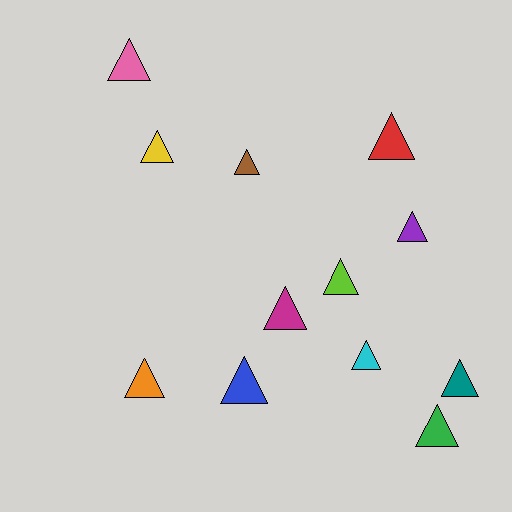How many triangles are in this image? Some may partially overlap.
There are 12 triangles.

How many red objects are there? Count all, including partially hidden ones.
There is 1 red object.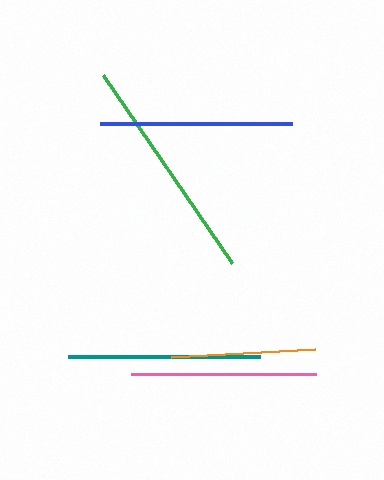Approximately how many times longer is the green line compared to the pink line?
The green line is approximately 1.2 times the length of the pink line.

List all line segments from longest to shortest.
From longest to shortest: green, blue, teal, pink, orange.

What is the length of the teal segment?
The teal segment is approximately 192 pixels long.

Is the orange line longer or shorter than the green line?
The green line is longer than the orange line.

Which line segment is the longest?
The green line is the longest at approximately 228 pixels.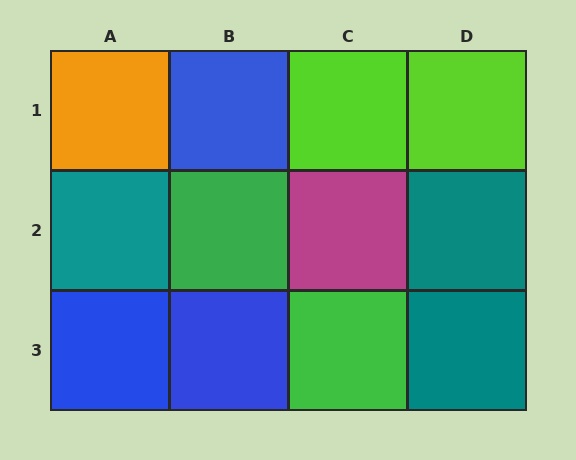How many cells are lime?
2 cells are lime.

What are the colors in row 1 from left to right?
Orange, blue, lime, lime.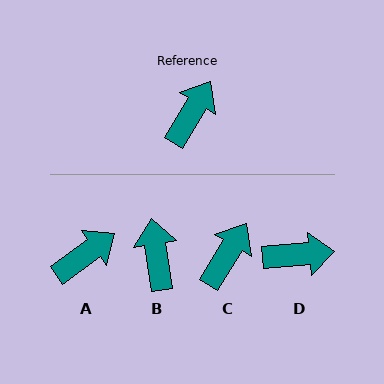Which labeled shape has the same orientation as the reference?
C.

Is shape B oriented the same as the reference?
No, it is off by about 40 degrees.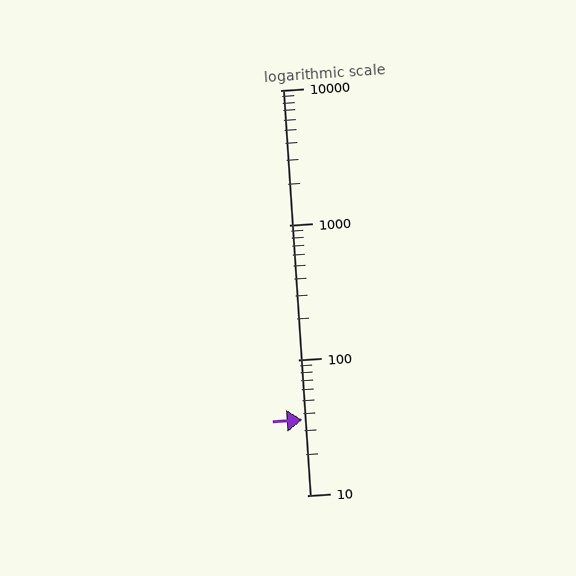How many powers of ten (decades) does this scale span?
The scale spans 3 decades, from 10 to 10000.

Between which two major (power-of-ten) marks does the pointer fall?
The pointer is between 10 and 100.